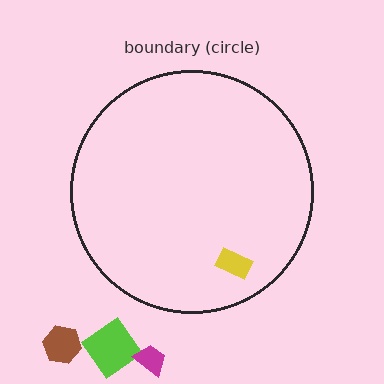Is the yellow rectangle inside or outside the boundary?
Inside.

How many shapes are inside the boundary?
1 inside, 3 outside.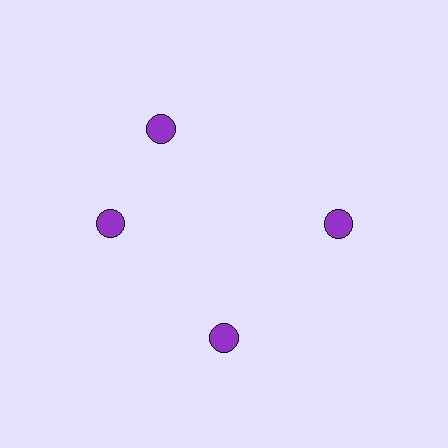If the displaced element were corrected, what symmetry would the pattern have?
It would have 4-fold rotational symmetry — the pattern would map onto itself every 90 degrees.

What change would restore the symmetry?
The symmetry would be restored by rotating it back into even spacing with its neighbors so that all 4 circles sit at equal angles and equal distance from the center.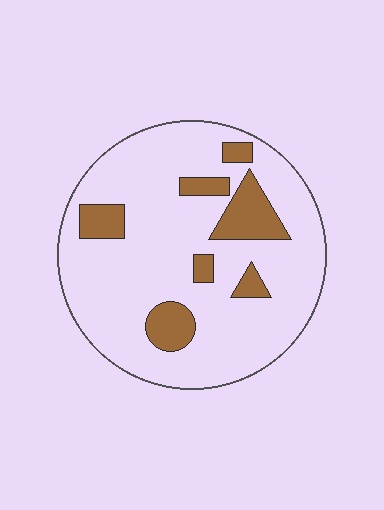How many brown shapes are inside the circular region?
7.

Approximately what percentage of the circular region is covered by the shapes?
Approximately 15%.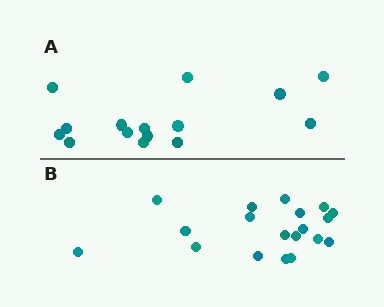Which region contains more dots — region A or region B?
Region B (the bottom region) has more dots.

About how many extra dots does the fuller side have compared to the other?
Region B has about 4 more dots than region A.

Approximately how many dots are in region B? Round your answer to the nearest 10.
About 20 dots. (The exact count is 19, which rounds to 20.)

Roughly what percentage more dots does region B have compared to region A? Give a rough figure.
About 25% more.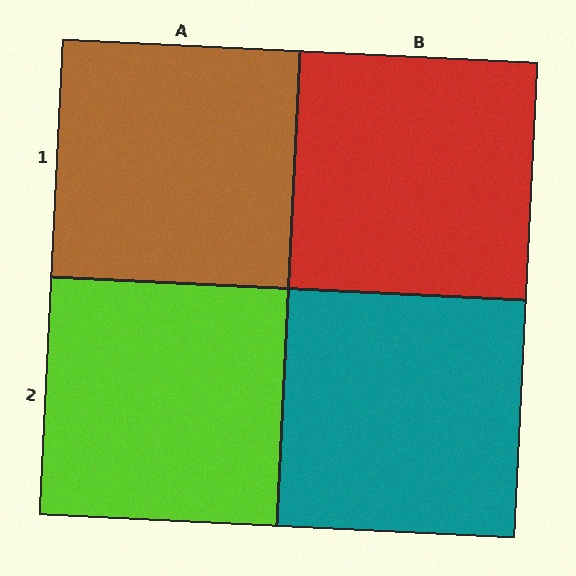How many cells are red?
1 cell is red.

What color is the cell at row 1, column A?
Brown.